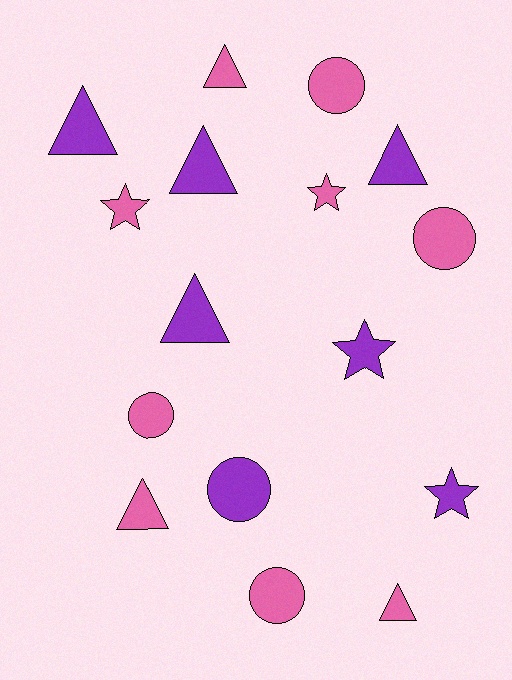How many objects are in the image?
There are 16 objects.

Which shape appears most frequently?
Triangle, with 7 objects.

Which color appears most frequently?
Pink, with 9 objects.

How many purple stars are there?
There are 2 purple stars.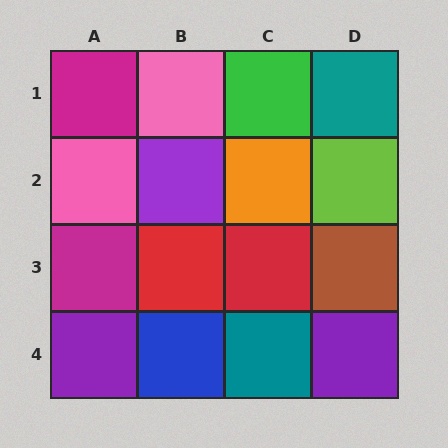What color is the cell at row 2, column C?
Orange.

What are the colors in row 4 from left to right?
Purple, blue, teal, purple.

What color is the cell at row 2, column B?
Purple.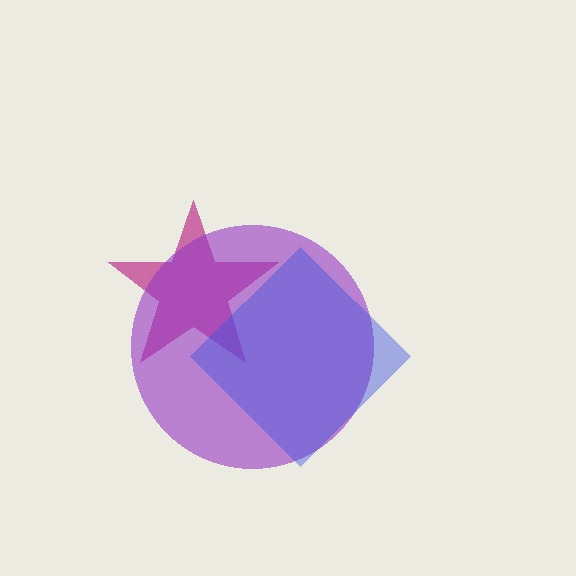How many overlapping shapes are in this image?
There are 3 overlapping shapes in the image.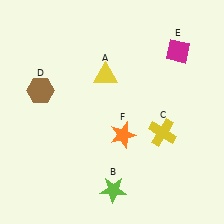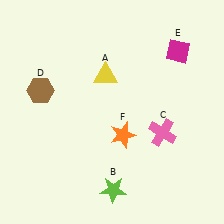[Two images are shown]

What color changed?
The cross (C) changed from yellow in Image 1 to pink in Image 2.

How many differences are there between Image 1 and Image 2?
There is 1 difference between the two images.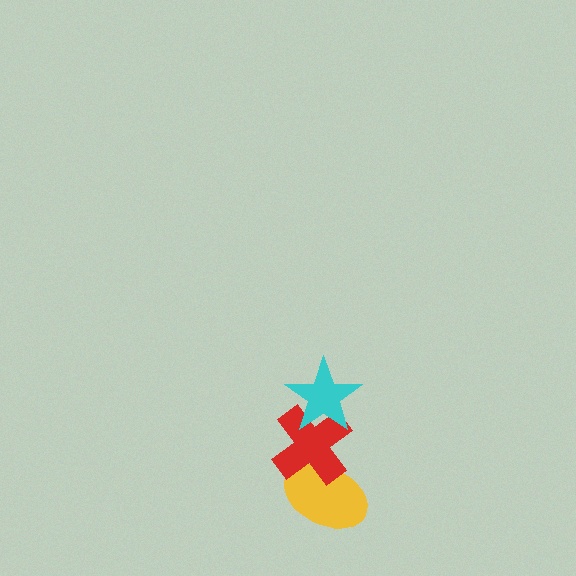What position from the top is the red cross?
The red cross is 2nd from the top.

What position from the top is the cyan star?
The cyan star is 1st from the top.